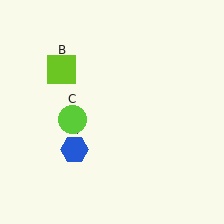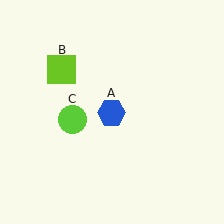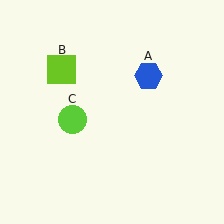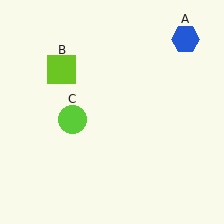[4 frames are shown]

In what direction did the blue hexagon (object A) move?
The blue hexagon (object A) moved up and to the right.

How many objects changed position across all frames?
1 object changed position: blue hexagon (object A).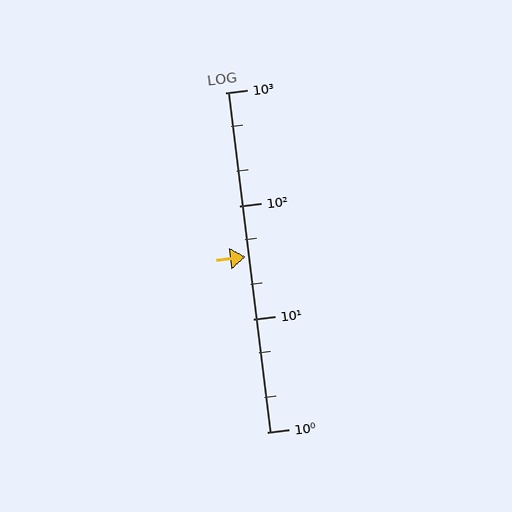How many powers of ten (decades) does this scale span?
The scale spans 3 decades, from 1 to 1000.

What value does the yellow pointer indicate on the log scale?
The pointer indicates approximately 35.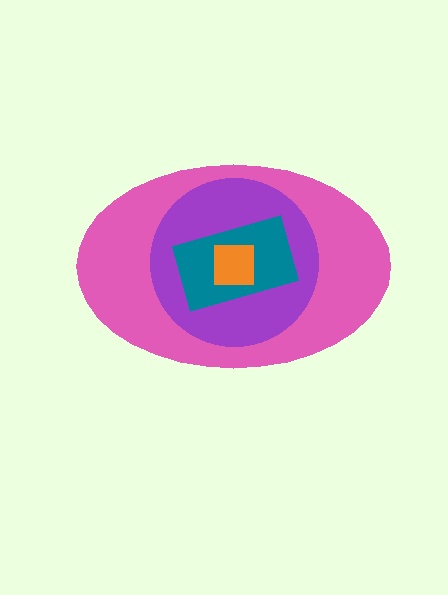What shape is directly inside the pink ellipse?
The purple circle.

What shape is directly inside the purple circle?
The teal rectangle.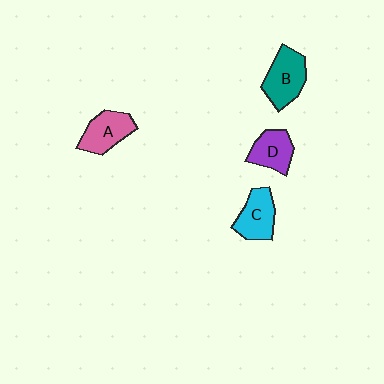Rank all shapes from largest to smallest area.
From largest to smallest: B (teal), A (pink), C (cyan), D (purple).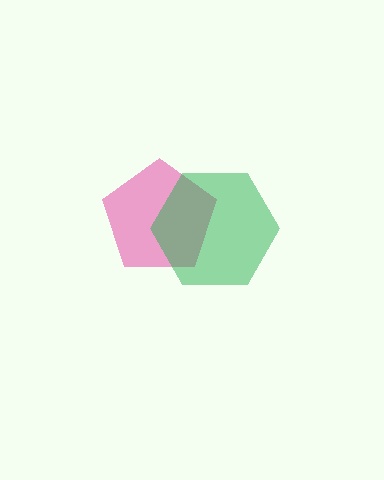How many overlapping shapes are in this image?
There are 2 overlapping shapes in the image.